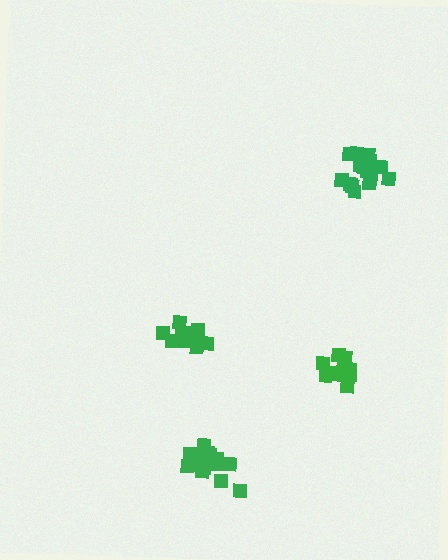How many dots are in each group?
Group 1: 16 dots, Group 2: 17 dots, Group 3: 12 dots, Group 4: 12 dots (57 total).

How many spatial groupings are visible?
There are 4 spatial groupings.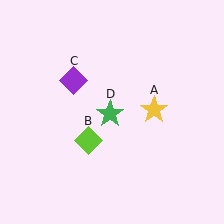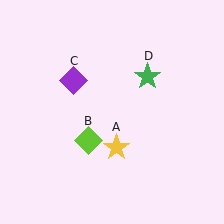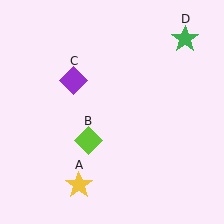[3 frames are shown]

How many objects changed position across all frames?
2 objects changed position: yellow star (object A), green star (object D).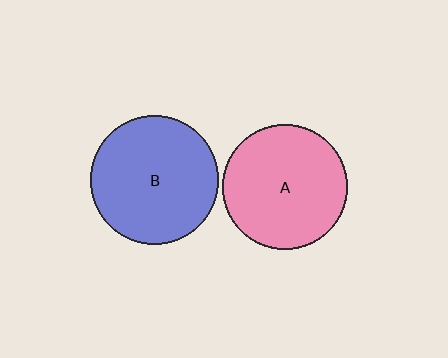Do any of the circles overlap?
No, none of the circles overlap.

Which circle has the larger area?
Circle B (blue).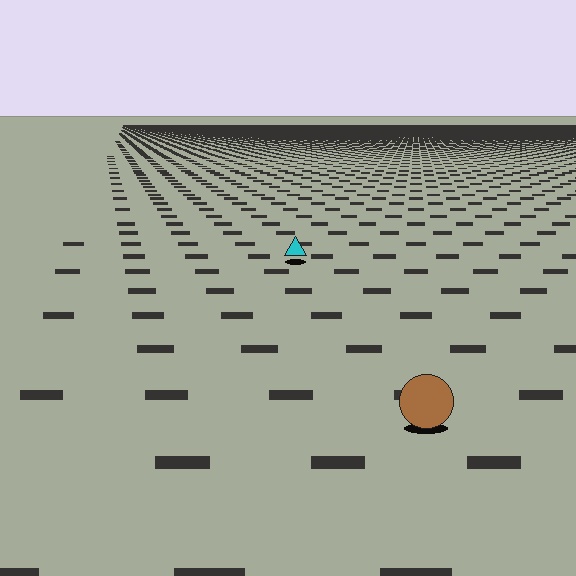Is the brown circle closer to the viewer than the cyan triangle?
Yes. The brown circle is closer — you can tell from the texture gradient: the ground texture is coarser near it.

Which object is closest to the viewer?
The brown circle is closest. The texture marks near it are larger and more spread out.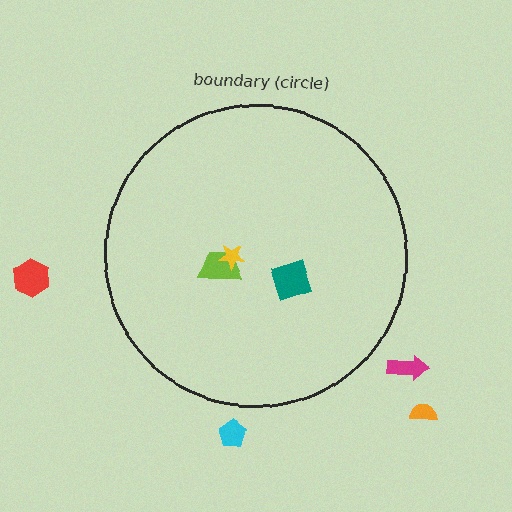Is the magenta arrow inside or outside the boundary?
Outside.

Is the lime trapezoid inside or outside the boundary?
Inside.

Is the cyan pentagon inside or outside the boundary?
Outside.